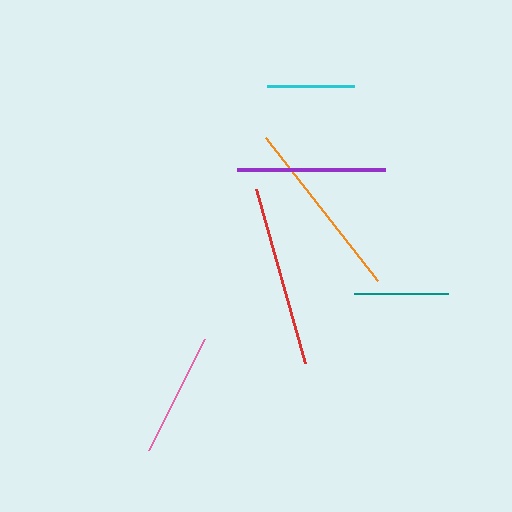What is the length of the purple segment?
The purple segment is approximately 148 pixels long.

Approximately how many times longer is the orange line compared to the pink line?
The orange line is approximately 1.5 times the length of the pink line.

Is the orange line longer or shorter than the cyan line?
The orange line is longer than the cyan line.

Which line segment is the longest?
The orange line is the longest at approximately 182 pixels.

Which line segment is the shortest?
The cyan line is the shortest at approximately 86 pixels.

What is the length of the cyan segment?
The cyan segment is approximately 86 pixels long.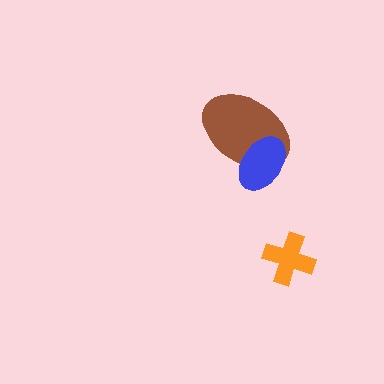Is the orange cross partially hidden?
No, no other shape covers it.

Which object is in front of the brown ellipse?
The blue ellipse is in front of the brown ellipse.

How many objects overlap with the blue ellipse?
1 object overlaps with the blue ellipse.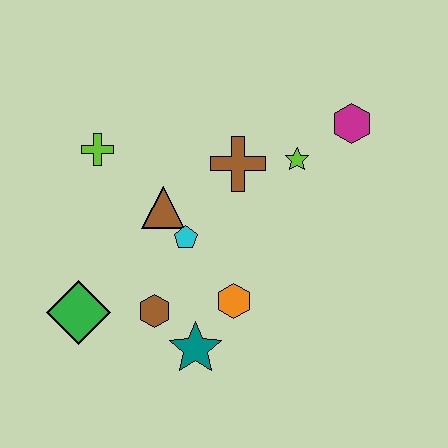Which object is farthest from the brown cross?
The green diamond is farthest from the brown cross.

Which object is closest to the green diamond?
The brown hexagon is closest to the green diamond.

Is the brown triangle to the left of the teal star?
Yes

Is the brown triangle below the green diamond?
No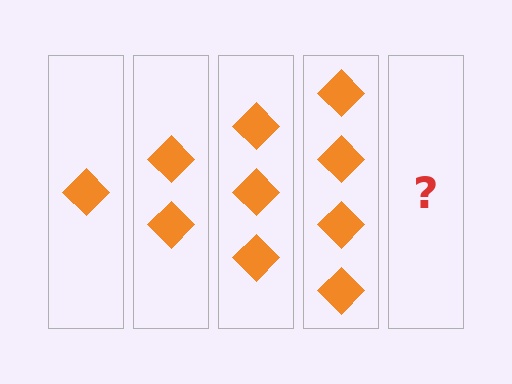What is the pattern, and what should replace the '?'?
The pattern is that each step adds one more diamond. The '?' should be 5 diamonds.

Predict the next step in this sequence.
The next step is 5 diamonds.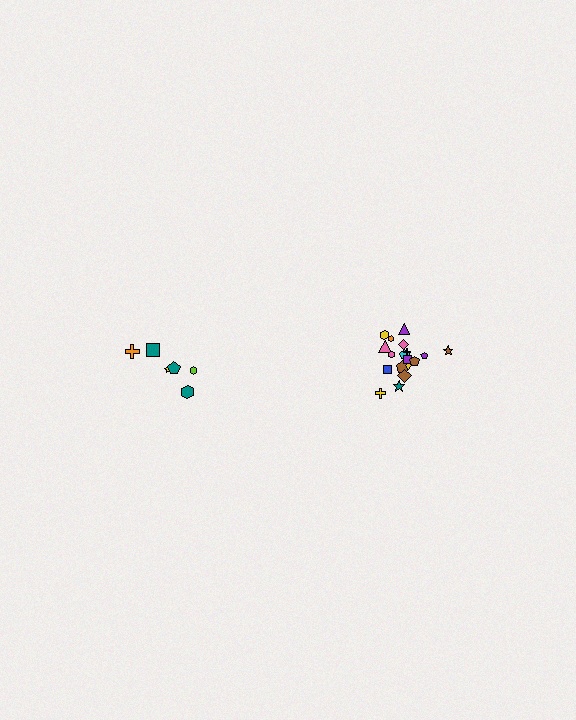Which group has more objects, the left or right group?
The right group.